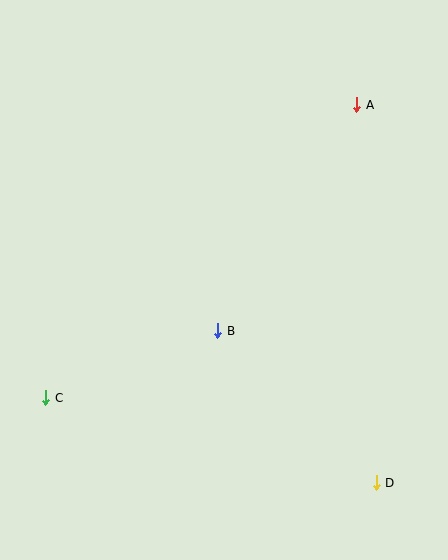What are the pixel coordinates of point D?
Point D is at (376, 483).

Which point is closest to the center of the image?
Point B at (218, 331) is closest to the center.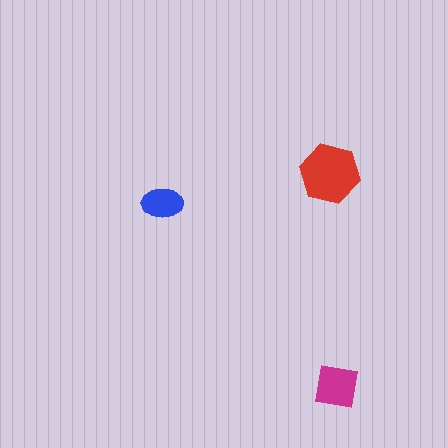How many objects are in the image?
There are 3 objects in the image.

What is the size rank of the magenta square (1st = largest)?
2nd.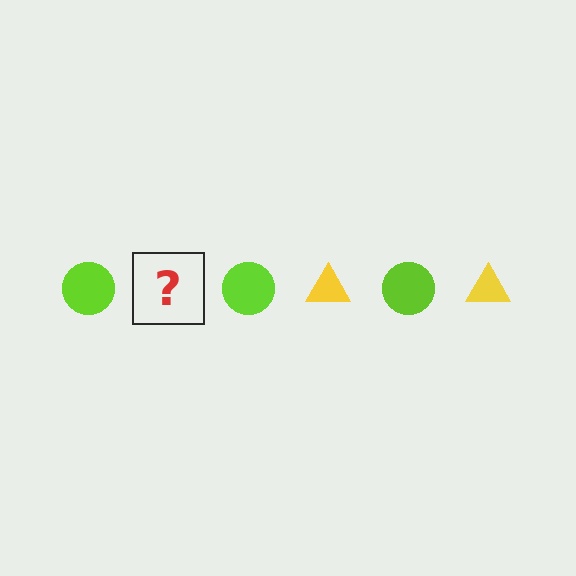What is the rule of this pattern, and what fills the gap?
The rule is that the pattern alternates between lime circle and yellow triangle. The gap should be filled with a yellow triangle.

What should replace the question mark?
The question mark should be replaced with a yellow triangle.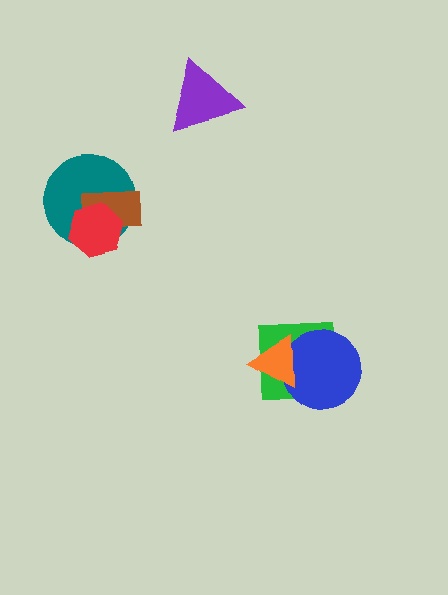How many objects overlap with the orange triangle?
2 objects overlap with the orange triangle.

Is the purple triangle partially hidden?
No, no other shape covers it.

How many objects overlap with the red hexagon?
2 objects overlap with the red hexagon.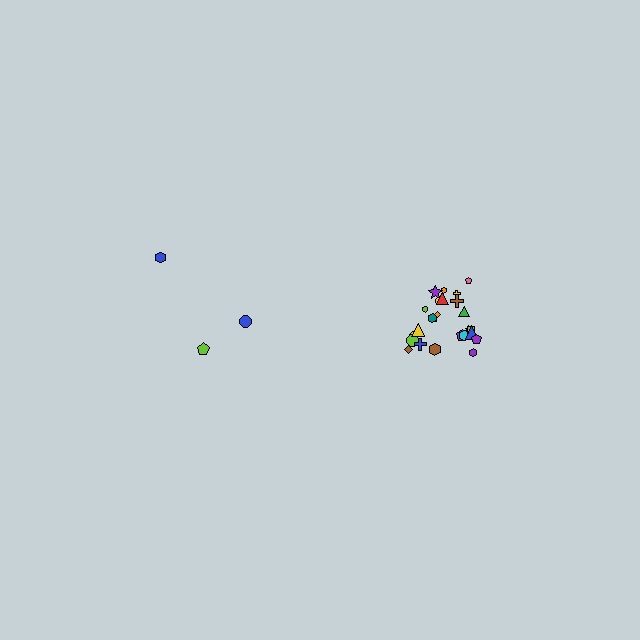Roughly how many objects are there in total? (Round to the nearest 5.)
Roughly 30 objects in total.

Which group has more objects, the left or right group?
The right group.